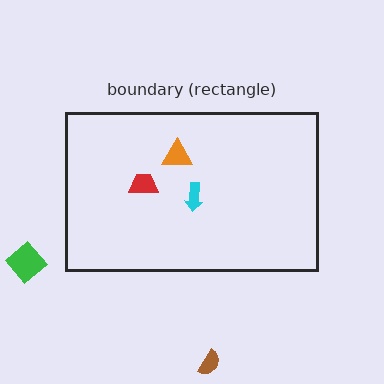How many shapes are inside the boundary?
3 inside, 2 outside.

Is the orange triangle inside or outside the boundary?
Inside.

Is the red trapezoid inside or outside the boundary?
Inside.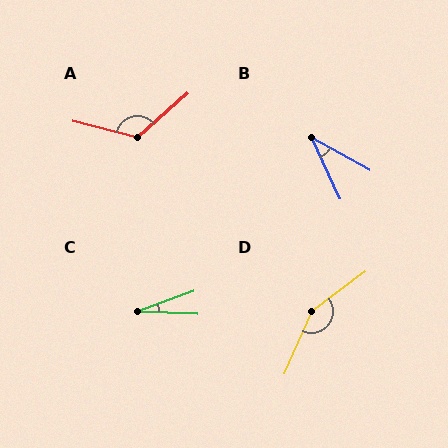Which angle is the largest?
D, at approximately 150 degrees.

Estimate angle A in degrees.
Approximately 124 degrees.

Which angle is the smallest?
C, at approximately 22 degrees.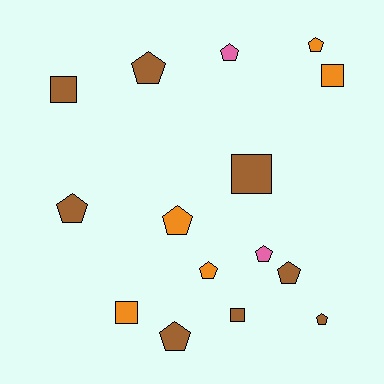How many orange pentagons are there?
There are 3 orange pentagons.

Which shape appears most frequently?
Pentagon, with 10 objects.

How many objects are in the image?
There are 15 objects.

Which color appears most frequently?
Brown, with 8 objects.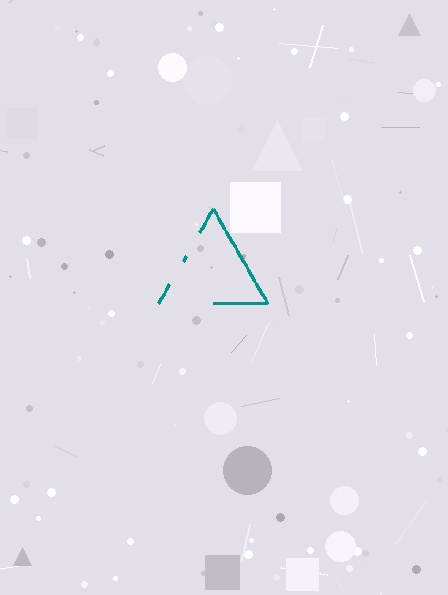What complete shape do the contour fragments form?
The contour fragments form a triangle.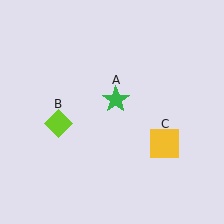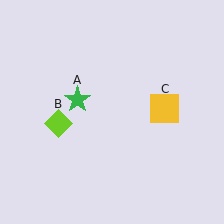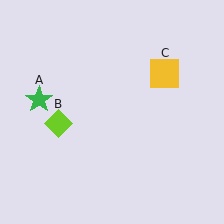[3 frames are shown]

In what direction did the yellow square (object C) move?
The yellow square (object C) moved up.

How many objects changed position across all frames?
2 objects changed position: green star (object A), yellow square (object C).